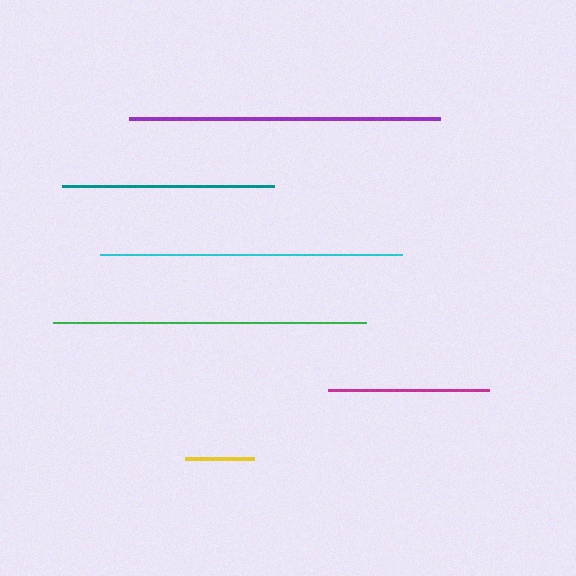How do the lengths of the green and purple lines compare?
The green and purple lines are approximately the same length.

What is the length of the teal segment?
The teal segment is approximately 212 pixels long.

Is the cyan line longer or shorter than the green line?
The green line is longer than the cyan line.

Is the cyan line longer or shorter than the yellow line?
The cyan line is longer than the yellow line.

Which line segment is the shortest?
The yellow line is the shortest at approximately 69 pixels.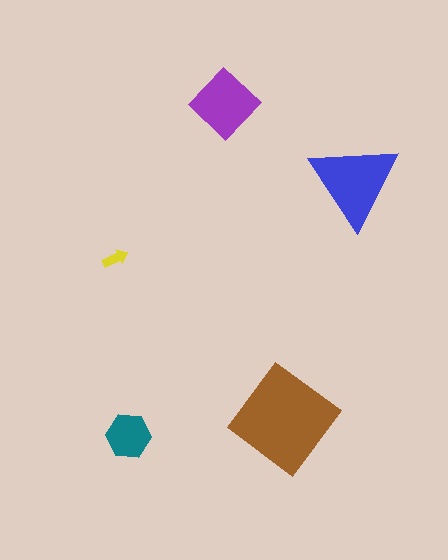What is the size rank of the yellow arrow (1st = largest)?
5th.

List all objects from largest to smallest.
The brown diamond, the blue triangle, the purple diamond, the teal hexagon, the yellow arrow.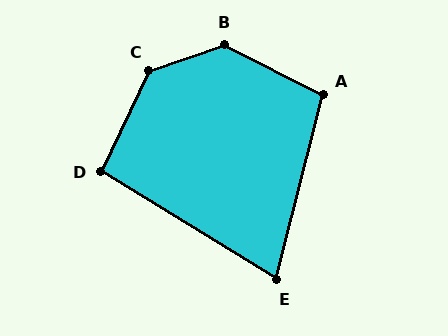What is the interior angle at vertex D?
Approximately 96 degrees (obtuse).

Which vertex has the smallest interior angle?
E, at approximately 73 degrees.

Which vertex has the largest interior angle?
B, at approximately 134 degrees.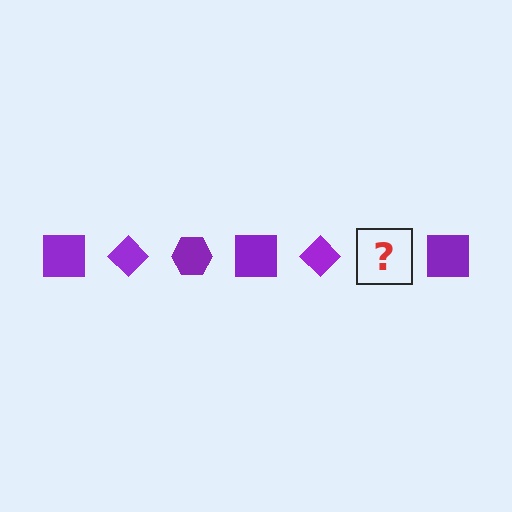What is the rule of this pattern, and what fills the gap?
The rule is that the pattern cycles through square, diamond, hexagon shapes in purple. The gap should be filled with a purple hexagon.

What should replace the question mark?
The question mark should be replaced with a purple hexagon.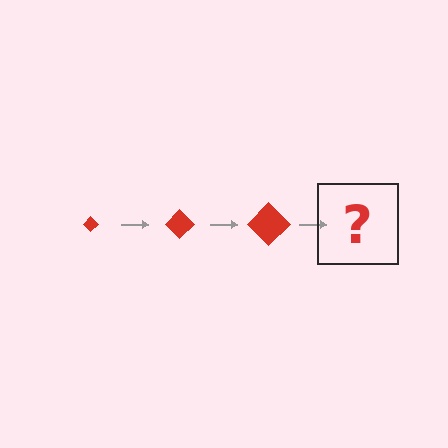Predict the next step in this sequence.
The next step is a red diamond, larger than the previous one.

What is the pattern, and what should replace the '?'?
The pattern is that the diamond gets progressively larger each step. The '?' should be a red diamond, larger than the previous one.